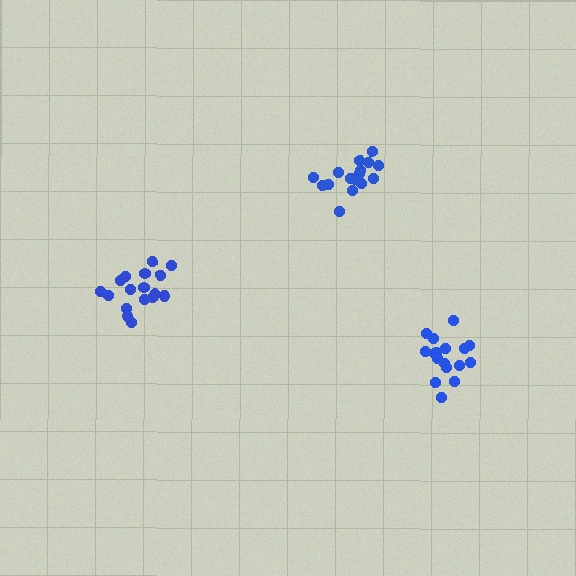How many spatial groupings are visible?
There are 3 spatial groupings.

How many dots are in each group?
Group 1: 17 dots, Group 2: 18 dots, Group 3: 16 dots (51 total).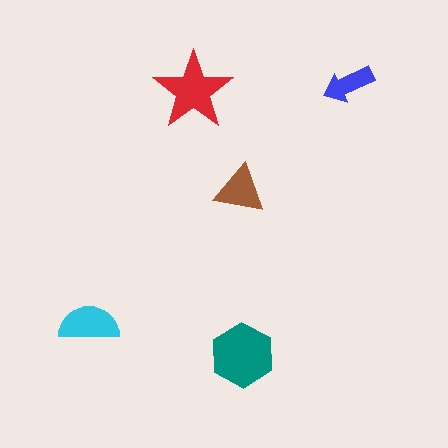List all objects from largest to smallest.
The teal hexagon, the red star, the cyan semicircle, the brown triangle, the blue arrow.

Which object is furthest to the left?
The cyan semicircle is leftmost.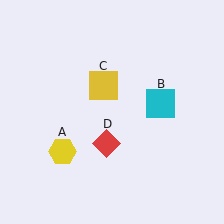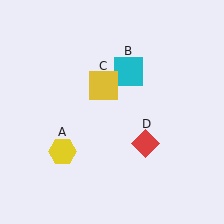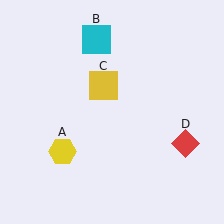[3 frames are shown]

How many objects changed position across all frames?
2 objects changed position: cyan square (object B), red diamond (object D).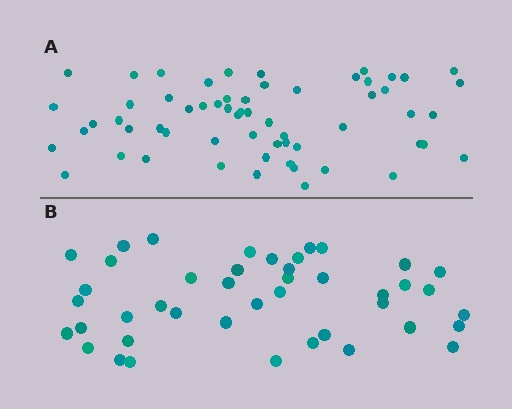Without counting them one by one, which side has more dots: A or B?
Region A (the top region) has more dots.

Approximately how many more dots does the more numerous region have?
Region A has approximately 15 more dots than region B.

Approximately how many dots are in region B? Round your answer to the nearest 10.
About 40 dots. (The exact count is 43, which rounds to 40.)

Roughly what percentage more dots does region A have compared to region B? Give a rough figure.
About 40% more.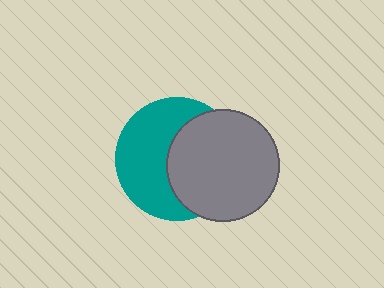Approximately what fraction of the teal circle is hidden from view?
Roughly 47% of the teal circle is hidden behind the gray circle.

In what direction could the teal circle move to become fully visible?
The teal circle could move left. That would shift it out from behind the gray circle entirely.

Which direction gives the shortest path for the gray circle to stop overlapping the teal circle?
Moving right gives the shortest separation.